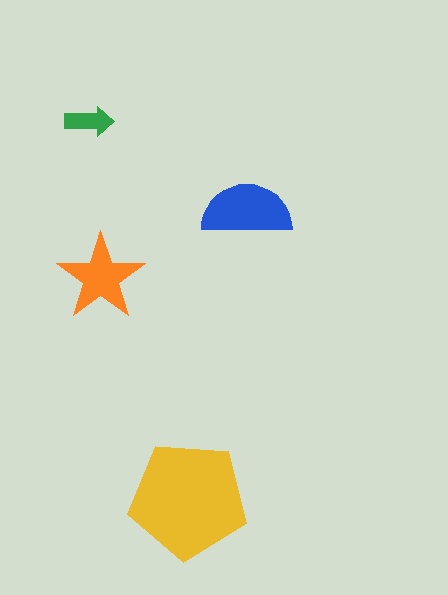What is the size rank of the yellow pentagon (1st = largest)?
1st.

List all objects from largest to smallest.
The yellow pentagon, the blue semicircle, the orange star, the green arrow.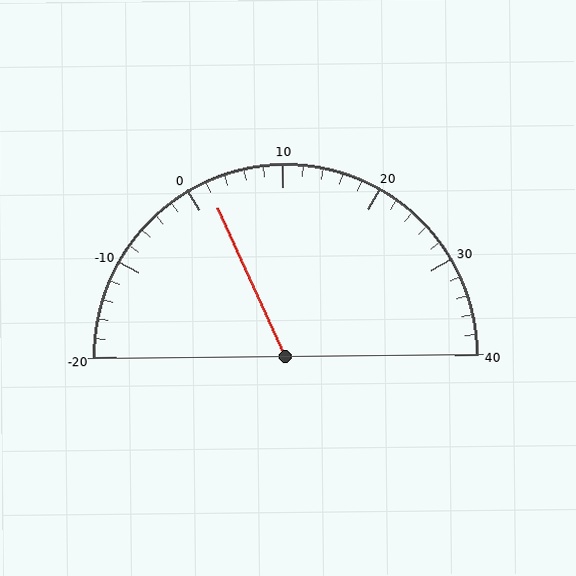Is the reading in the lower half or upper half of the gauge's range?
The reading is in the lower half of the range (-20 to 40).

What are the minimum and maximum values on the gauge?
The gauge ranges from -20 to 40.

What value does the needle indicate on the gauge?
The needle indicates approximately 2.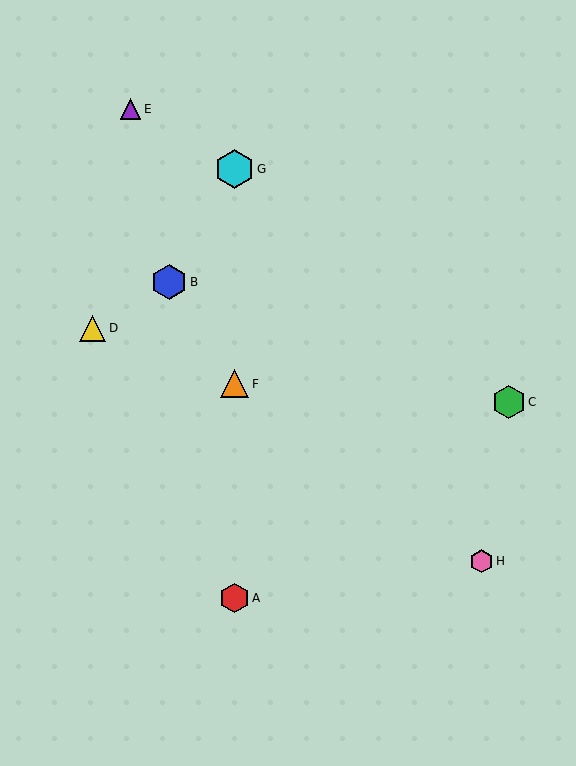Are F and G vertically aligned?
Yes, both are at x≈234.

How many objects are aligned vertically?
3 objects (A, F, G) are aligned vertically.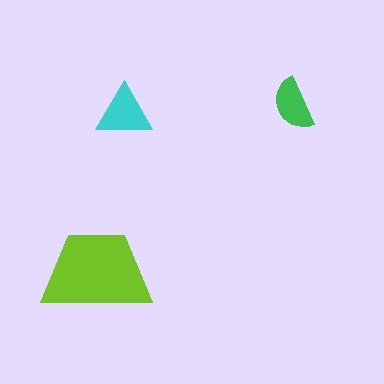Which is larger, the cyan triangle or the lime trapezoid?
The lime trapezoid.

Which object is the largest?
The lime trapezoid.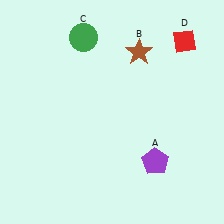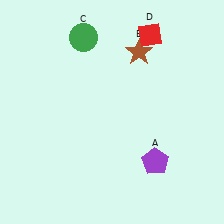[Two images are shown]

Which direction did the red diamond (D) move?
The red diamond (D) moved left.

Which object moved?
The red diamond (D) moved left.